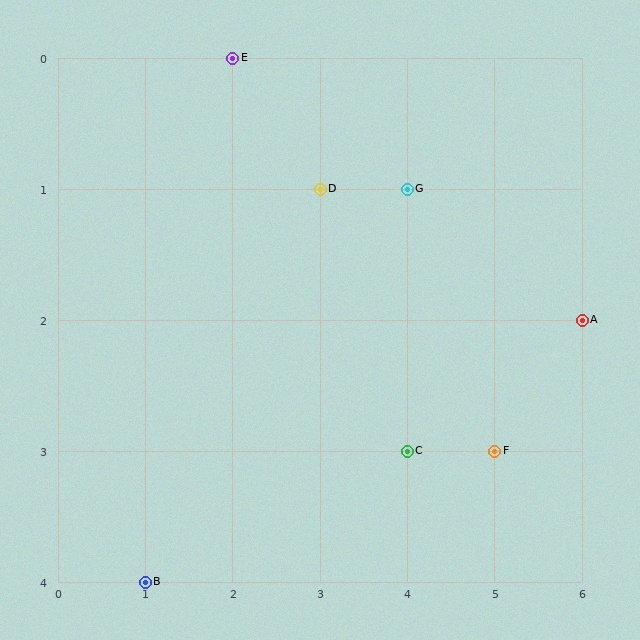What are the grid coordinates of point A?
Point A is at grid coordinates (6, 2).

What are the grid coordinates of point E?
Point E is at grid coordinates (2, 0).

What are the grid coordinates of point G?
Point G is at grid coordinates (4, 1).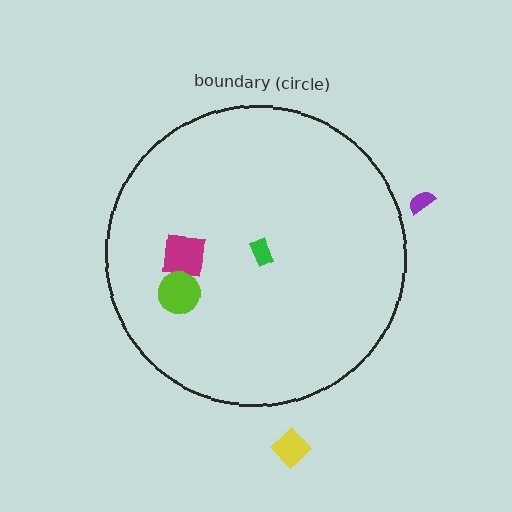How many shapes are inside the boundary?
3 inside, 2 outside.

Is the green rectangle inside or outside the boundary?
Inside.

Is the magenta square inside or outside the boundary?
Inside.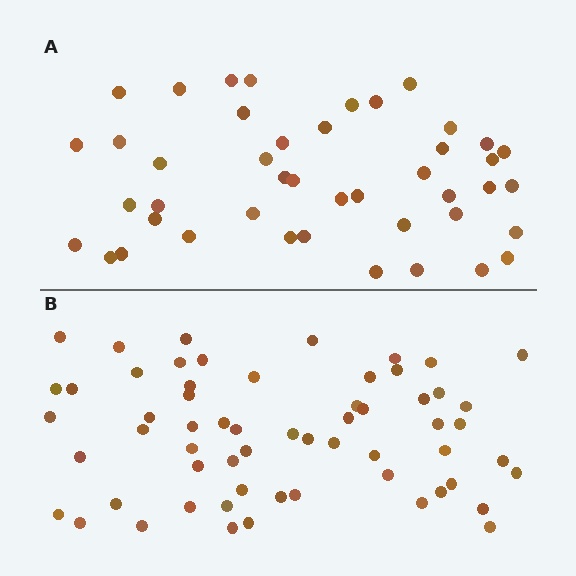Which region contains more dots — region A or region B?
Region B (the bottom region) has more dots.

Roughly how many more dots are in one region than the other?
Region B has approximately 15 more dots than region A.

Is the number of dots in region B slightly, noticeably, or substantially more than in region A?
Region B has noticeably more, but not dramatically so. The ratio is roughly 1.4 to 1.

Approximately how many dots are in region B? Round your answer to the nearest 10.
About 60 dots.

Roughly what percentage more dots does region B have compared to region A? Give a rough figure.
About 35% more.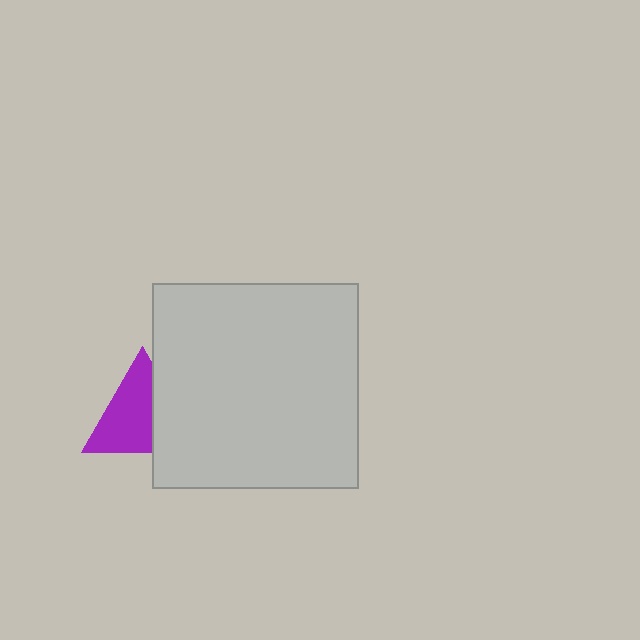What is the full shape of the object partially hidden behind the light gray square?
The partially hidden object is a purple triangle.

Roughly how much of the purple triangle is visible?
About half of it is visible (roughly 63%).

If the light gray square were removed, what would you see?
You would see the complete purple triangle.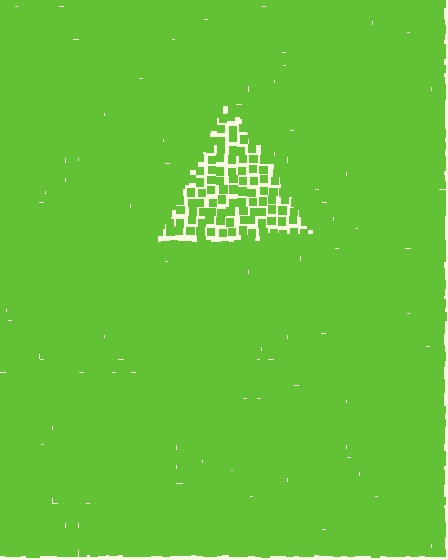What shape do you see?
I see a triangle.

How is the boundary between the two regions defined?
The boundary is defined by a change in element density (approximately 2.5x ratio). All elements are the same color, size, and shape.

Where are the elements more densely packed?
The elements are more densely packed outside the triangle boundary.